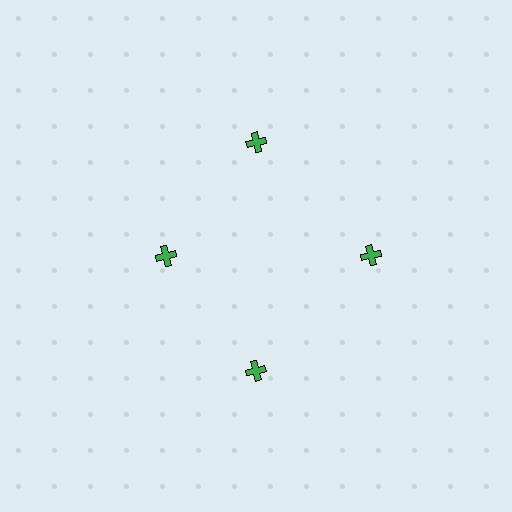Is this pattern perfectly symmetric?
No. The 4 green crosses are arranged in a ring, but one element near the 9 o'clock position is pulled inward toward the center, breaking the 4-fold rotational symmetry.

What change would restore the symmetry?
The symmetry would be restored by moving it outward, back onto the ring so that all 4 crosses sit at equal angles and equal distance from the center.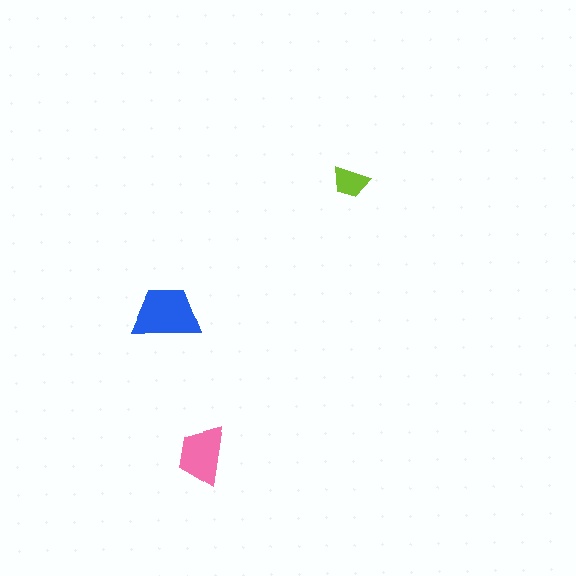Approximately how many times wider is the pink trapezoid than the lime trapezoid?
About 1.5 times wider.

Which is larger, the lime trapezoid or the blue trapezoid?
The blue one.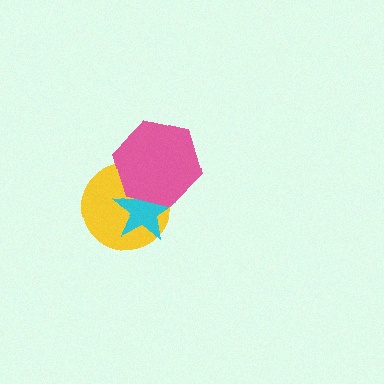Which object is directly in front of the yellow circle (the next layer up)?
The cyan star is directly in front of the yellow circle.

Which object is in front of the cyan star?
The pink hexagon is in front of the cyan star.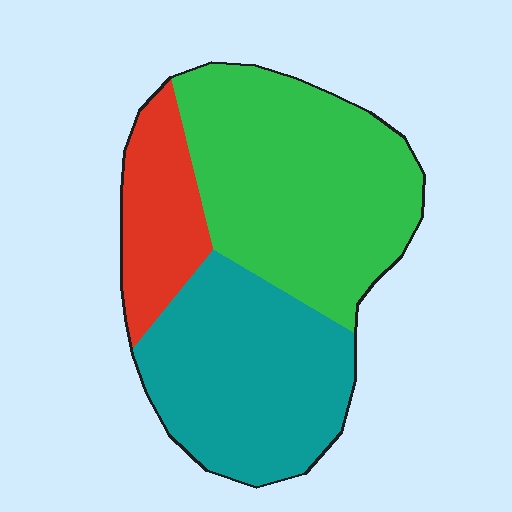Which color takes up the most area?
Green, at roughly 45%.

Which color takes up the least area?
Red, at roughly 15%.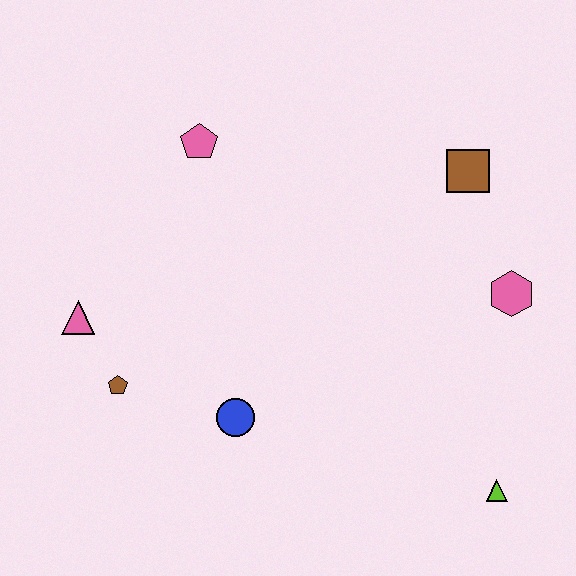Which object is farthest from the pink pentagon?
The lime triangle is farthest from the pink pentagon.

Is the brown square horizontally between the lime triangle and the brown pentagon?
Yes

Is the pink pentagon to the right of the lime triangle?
No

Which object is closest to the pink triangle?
The brown pentagon is closest to the pink triangle.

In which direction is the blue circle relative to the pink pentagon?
The blue circle is below the pink pentagon.